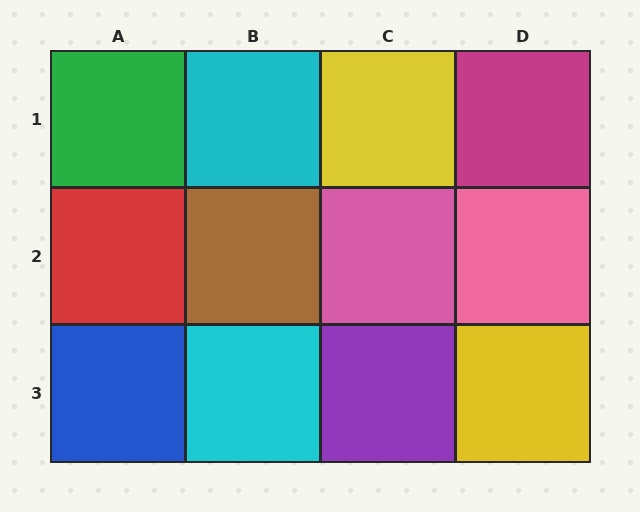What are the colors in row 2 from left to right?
Red, brown, pink, pink.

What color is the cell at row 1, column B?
Cyan.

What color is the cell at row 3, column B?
Cyan.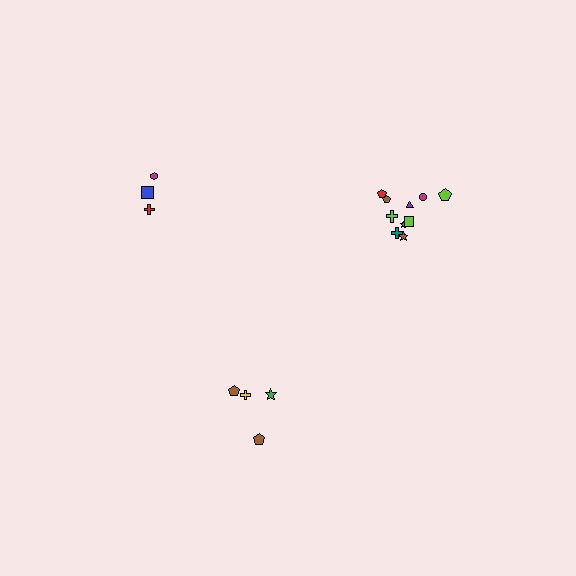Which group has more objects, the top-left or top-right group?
The top-right group.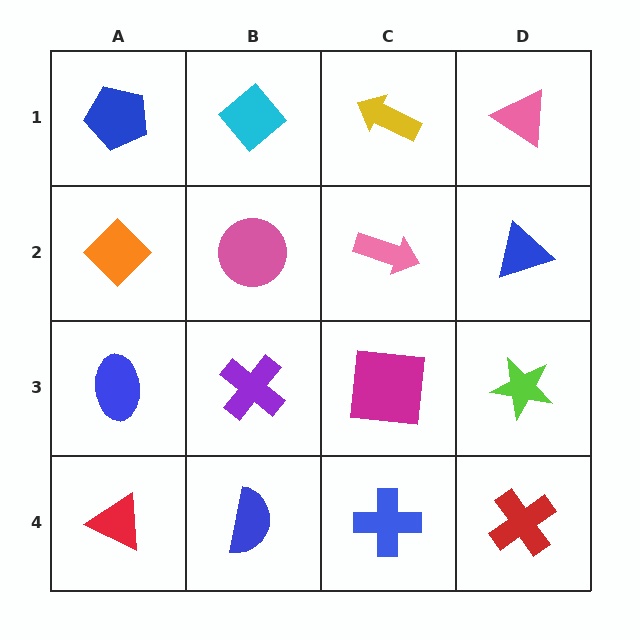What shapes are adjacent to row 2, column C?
A yellow arrow (row 1, column C), a magenta square (row 3, column C), a pink circle (row 2, column B), a blue triangle (row 2, column D).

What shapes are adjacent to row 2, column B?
A cyan diamond (row 1, column B), a purple cross (row 3, column B), an orange diamond (row 2, column A), a pink arrow (row 2, column C).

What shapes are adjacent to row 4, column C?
A magenta square (row 3, column C), a blue semicircle (row 4, column B), a red cross (row 4, column D).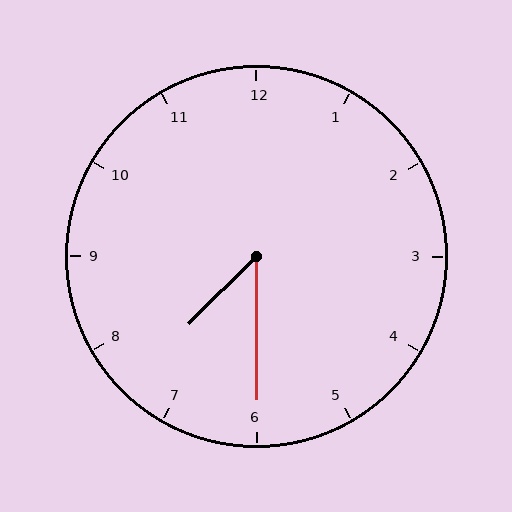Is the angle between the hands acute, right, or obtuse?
It is acute.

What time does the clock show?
7:30.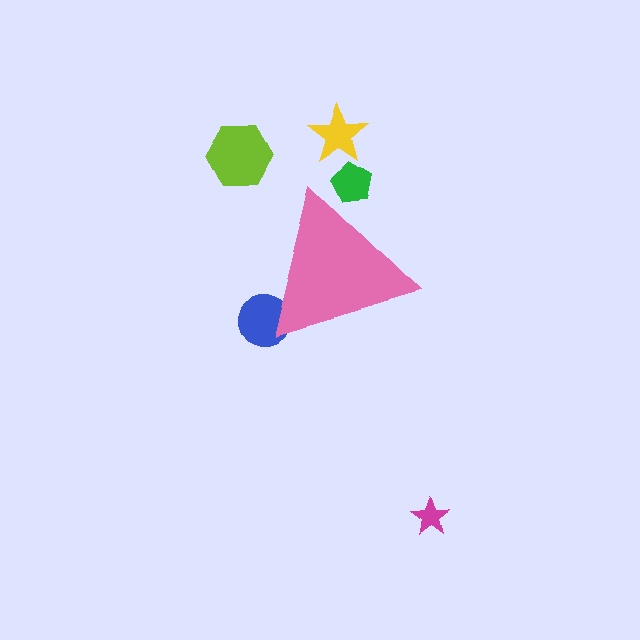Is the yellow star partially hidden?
No, the yellow star is fully visible.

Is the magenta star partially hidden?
No, the magenta star is fully visible.